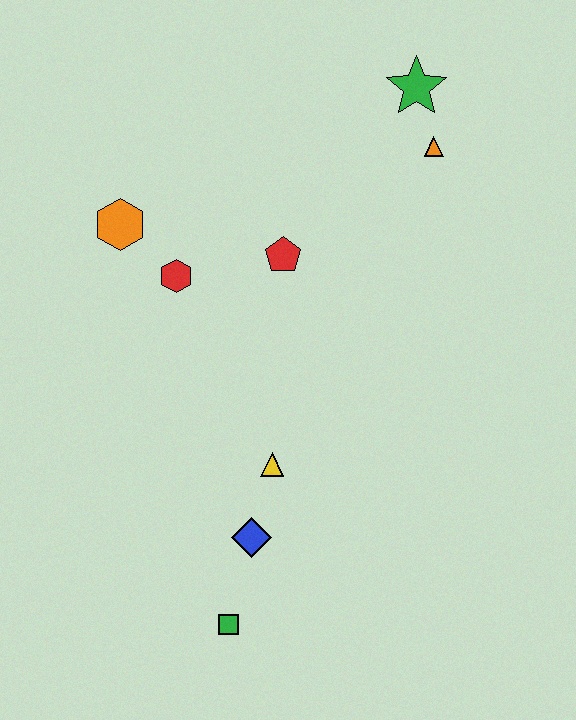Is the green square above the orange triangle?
No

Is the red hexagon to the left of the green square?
Yes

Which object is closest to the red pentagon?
The red hexagon is closest to the red pentagon.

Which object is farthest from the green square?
The green star is farthest from the green square.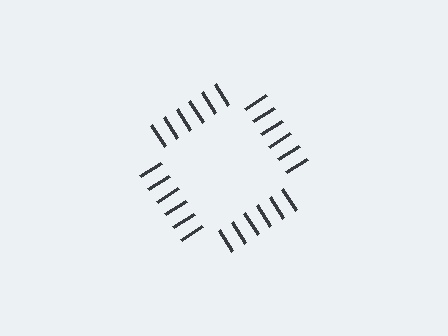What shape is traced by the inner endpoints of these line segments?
An illusory square — the line segments terminate on its edges but no continuous stroke is drawn.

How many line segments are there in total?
24 — 6 along each of the 4 edges.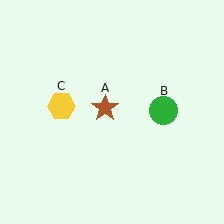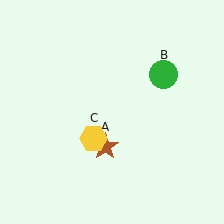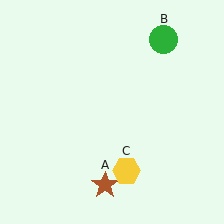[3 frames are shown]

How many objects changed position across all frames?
3 objects changed position: brown star (object A), green circle (object B), yellow hexagon (object C).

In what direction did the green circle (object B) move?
The green circle (object B) moved up.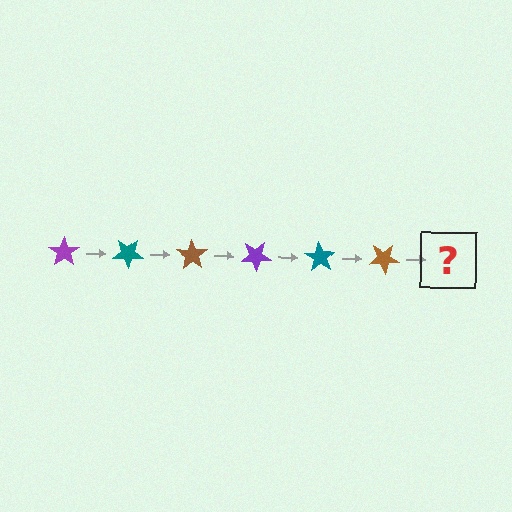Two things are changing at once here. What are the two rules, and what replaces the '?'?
The two rules are that it rotates 35 degrees each step and the color cycles through purple, teal, and brown. The '?' should be a purple star, rotated 210 degrees from the start.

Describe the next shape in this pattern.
It should be a purple star, rotated 210 degrees from the start.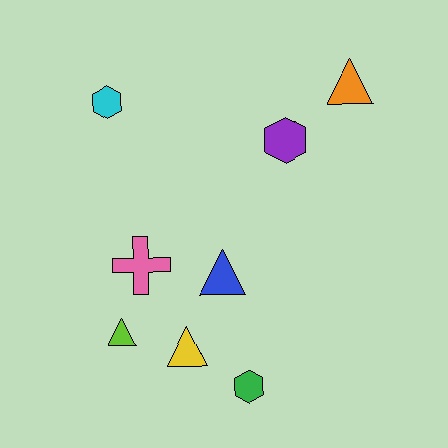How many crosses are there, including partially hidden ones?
There is 1 cross.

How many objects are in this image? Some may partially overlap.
There are 8 objects.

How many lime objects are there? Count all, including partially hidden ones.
There is 1 lime object.